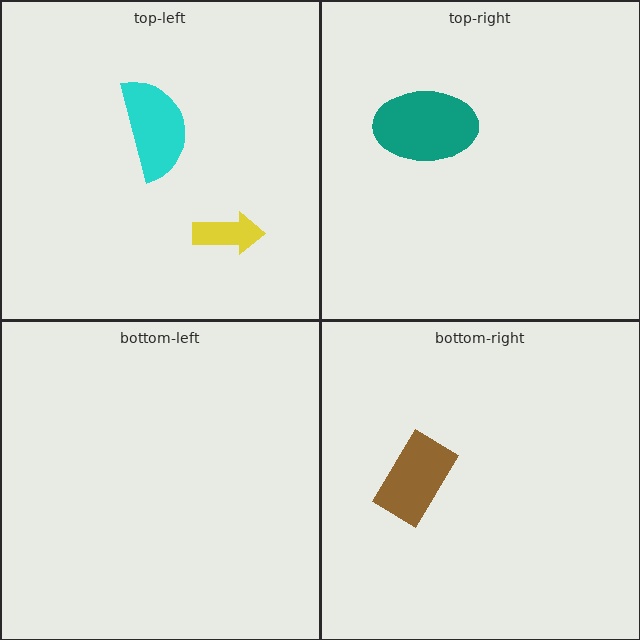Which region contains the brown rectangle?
The bottom-right region.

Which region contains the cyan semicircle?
The top-left region.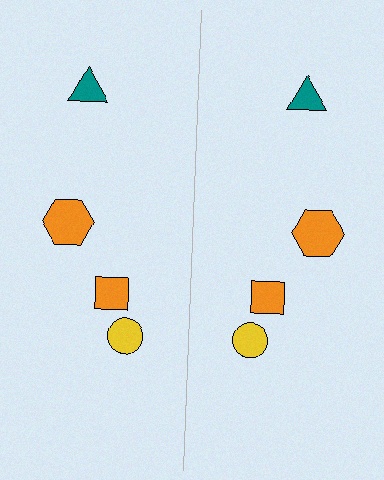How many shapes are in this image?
There are 8 shapes in this image.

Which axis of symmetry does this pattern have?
The pattern has a vertical axis of symmetry running through the center of the image.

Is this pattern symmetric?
Yes, this pattern has bilateral (reflection) symmetry.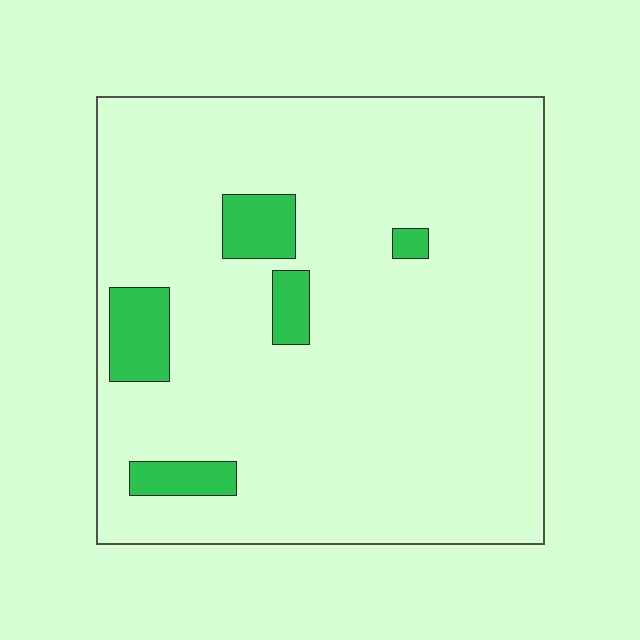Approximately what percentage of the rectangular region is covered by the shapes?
Approximately 10%.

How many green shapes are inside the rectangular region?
5.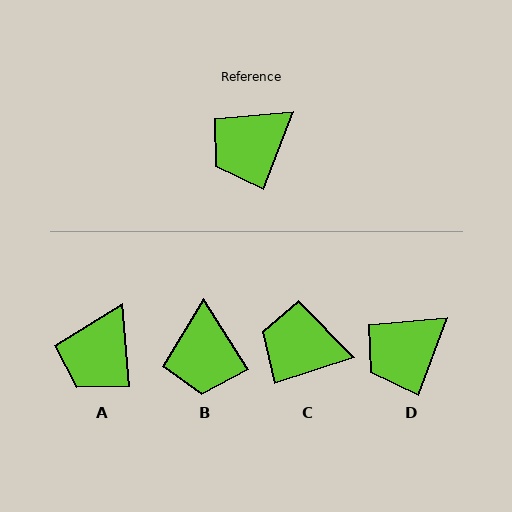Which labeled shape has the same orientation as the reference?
D.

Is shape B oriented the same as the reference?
No, it is off by about 53 degrees.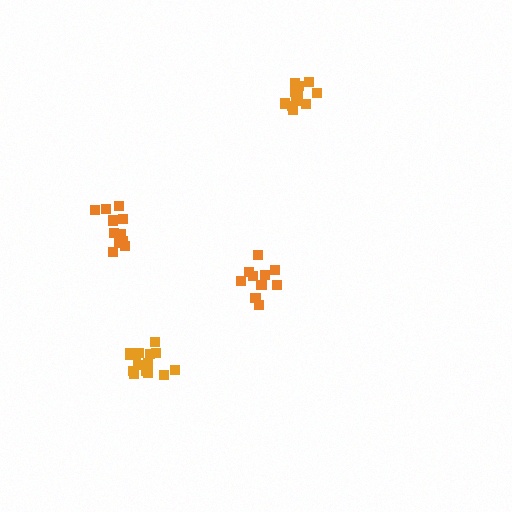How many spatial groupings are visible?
There are 4 spatial groupings.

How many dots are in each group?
Group 1: 16 dots, Group 2: 10 dots, Group 3: 13 dots, Group 4: 11 dots (50 total).